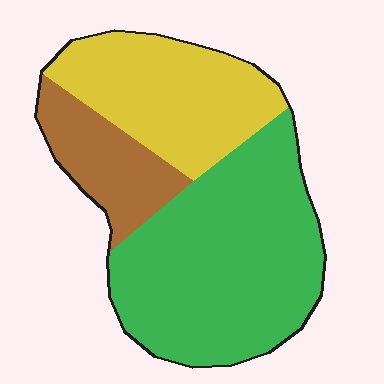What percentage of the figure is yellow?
Yellow takes up about one third (1/3) of the figure.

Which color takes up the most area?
Green, at roughly 55%.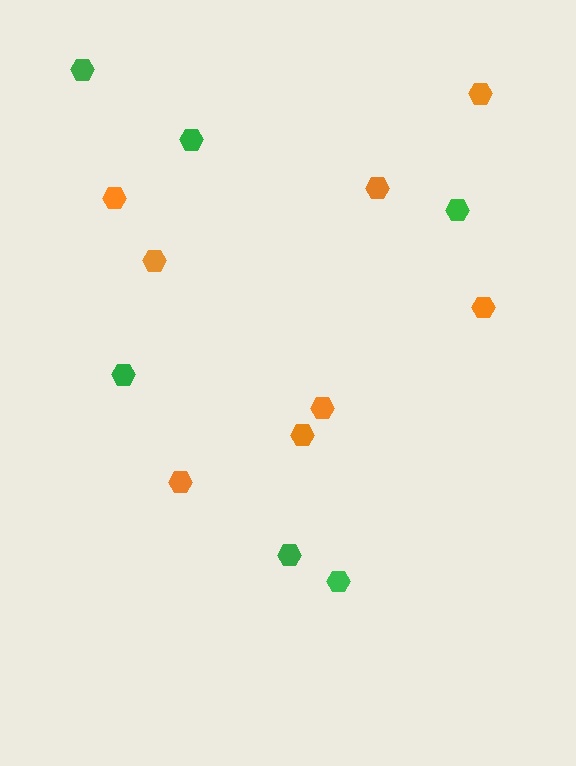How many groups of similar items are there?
There are 2 groups: one group of orange hexagons (8) and one group of green hexagons (6).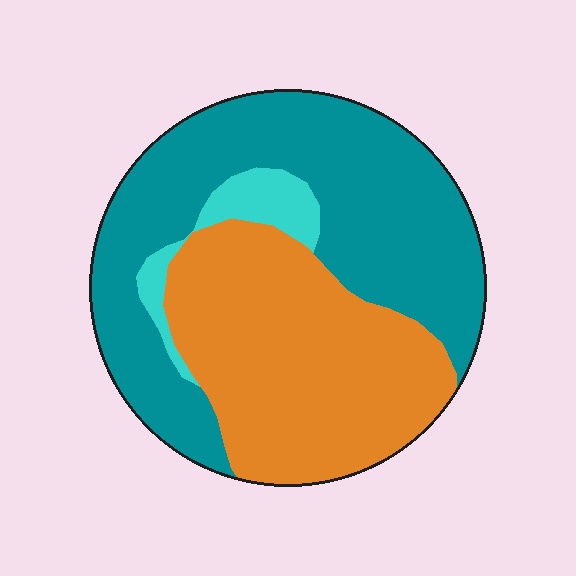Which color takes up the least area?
Cyan, at roughly 5%.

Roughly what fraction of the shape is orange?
Orange covers 42% of the shape.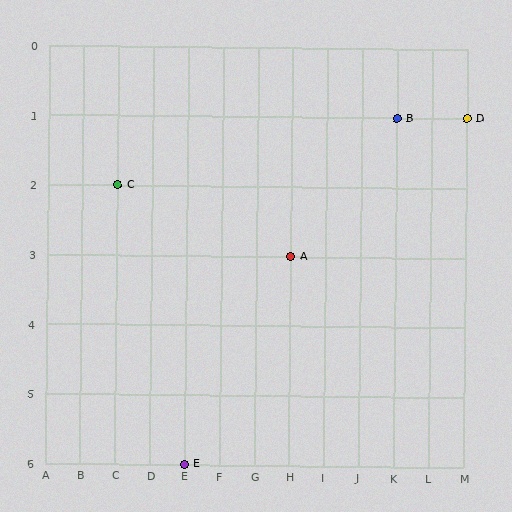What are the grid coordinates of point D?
Point D is at grid coordinates (M, 1).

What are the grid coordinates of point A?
Point A is at grid coordinates (H, 3).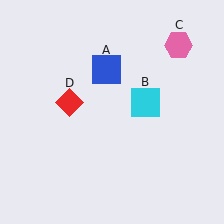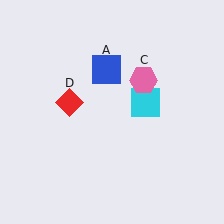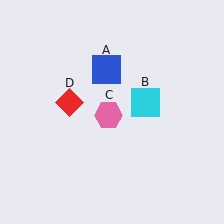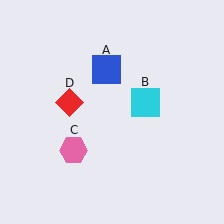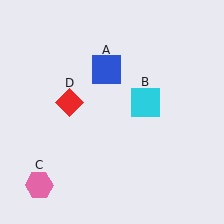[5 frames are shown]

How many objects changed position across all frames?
1 object changed position: pink hexagon (object C).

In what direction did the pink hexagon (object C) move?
The pink hexagon (object C) moved down and to the left.